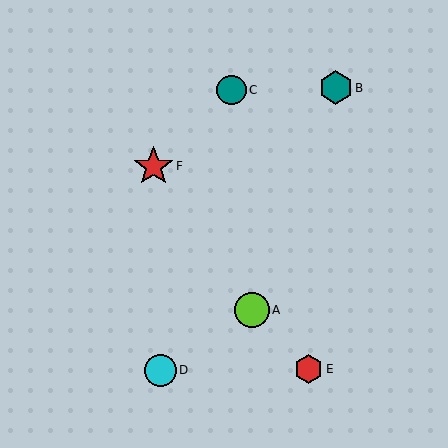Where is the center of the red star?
The center of the red star is at (153, 166).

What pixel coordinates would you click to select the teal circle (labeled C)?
Click at (232, 90) to select the teal circle C.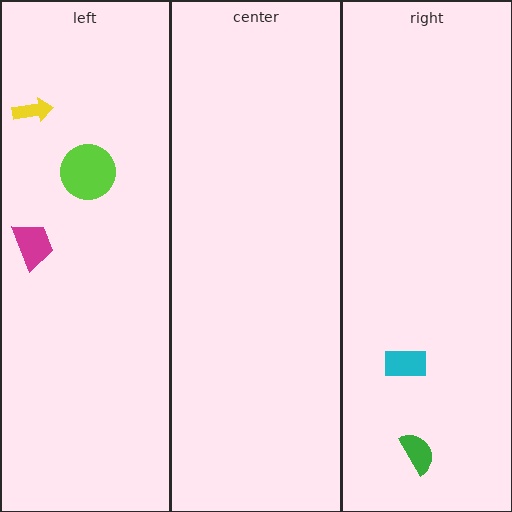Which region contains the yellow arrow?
The left region.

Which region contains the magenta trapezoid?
The left region.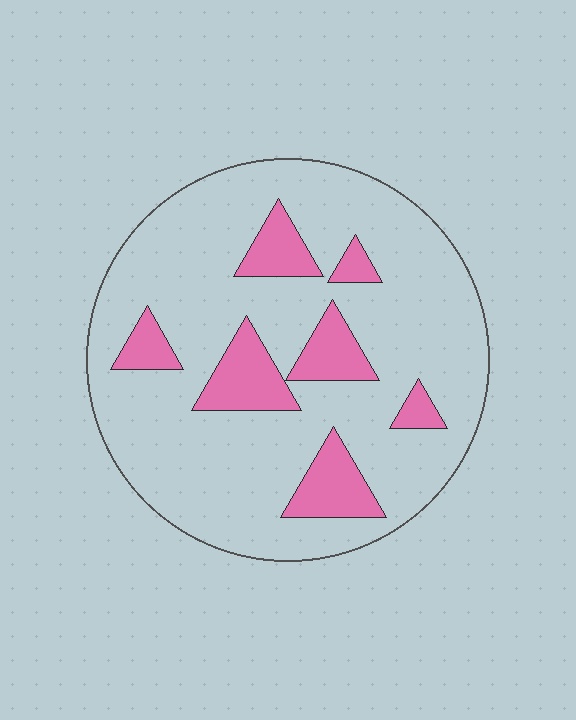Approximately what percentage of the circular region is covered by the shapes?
Approximately 20%.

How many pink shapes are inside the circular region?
7.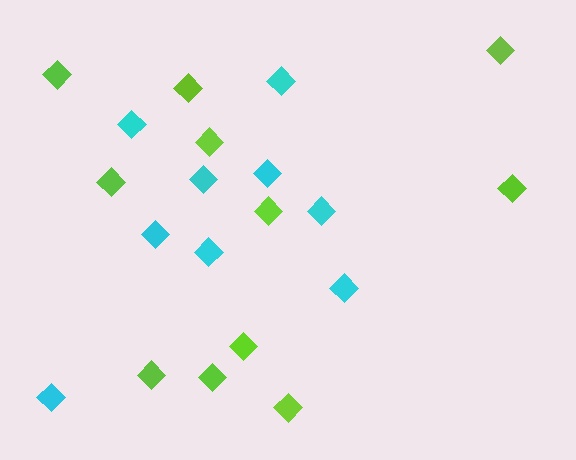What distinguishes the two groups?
There are 2 groups: one group of lime diamonds (11) and one group of cyan diamonds (9).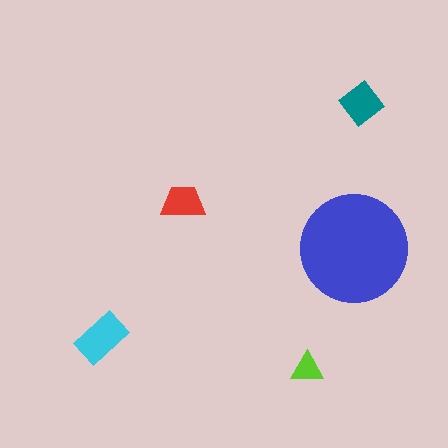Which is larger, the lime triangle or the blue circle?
The blue circle.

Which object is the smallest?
The lime triangle.